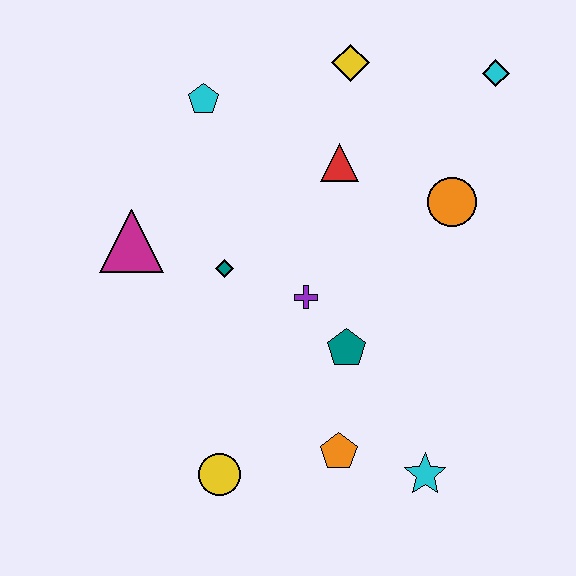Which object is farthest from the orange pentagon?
The cyan diamond is farthest from the orange pentagon.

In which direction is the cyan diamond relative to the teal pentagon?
The cyan diamond is above the teal pentagon.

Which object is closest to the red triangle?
The yellow diamond is closest to the red triangle.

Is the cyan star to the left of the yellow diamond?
No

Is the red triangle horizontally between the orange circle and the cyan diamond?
No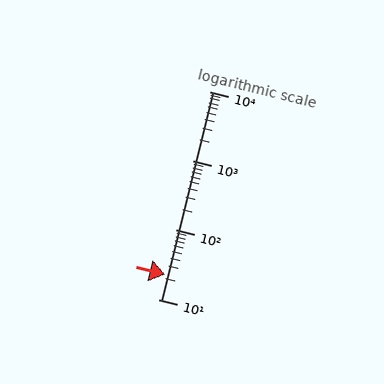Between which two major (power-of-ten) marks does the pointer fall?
The pointer is between 10 and 100.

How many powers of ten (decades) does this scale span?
The scale spans 3 decades, from 10 to 10000.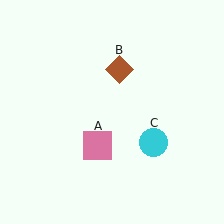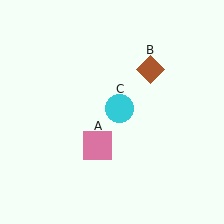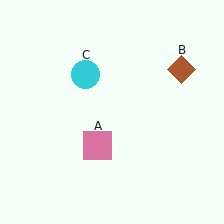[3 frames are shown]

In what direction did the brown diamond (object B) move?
The brown diamond (object B) moved right.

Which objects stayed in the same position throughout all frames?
Pink square (object A) remained stationary.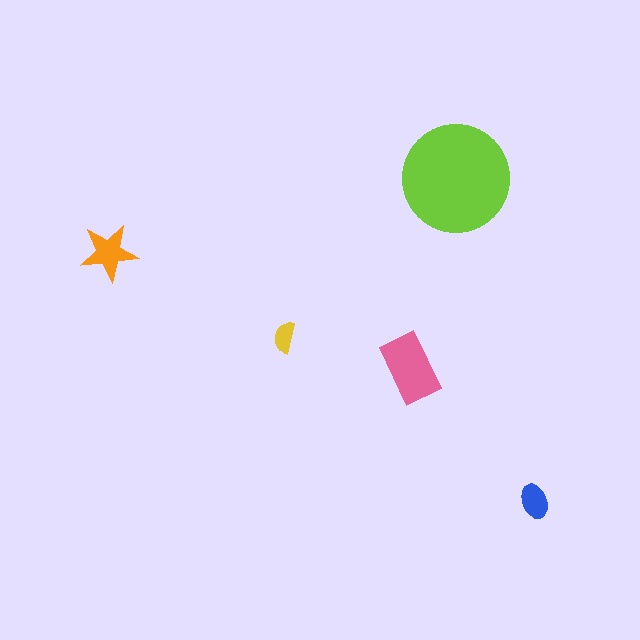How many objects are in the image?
There are 5 objects in the image.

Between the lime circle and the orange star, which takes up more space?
The lime circle.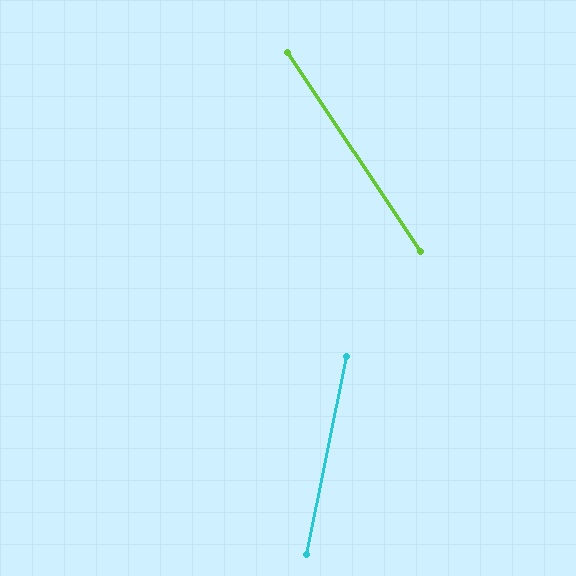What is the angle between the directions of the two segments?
Approximately 45 degrees.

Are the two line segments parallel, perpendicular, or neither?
Neither parallel nor perpendicular — they differ by about 45°.